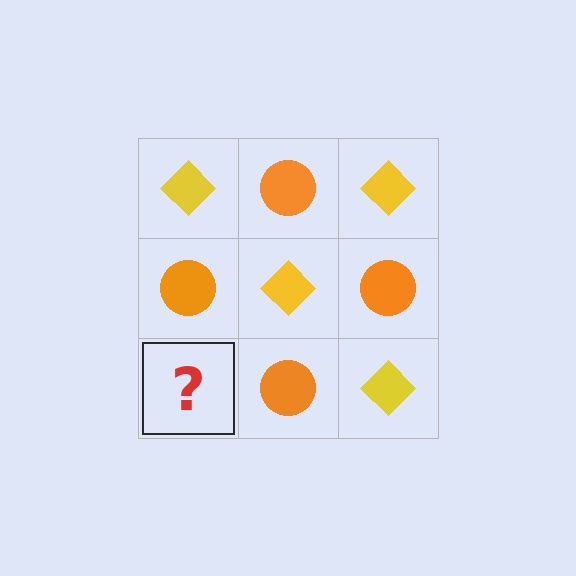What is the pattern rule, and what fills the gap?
The rule is that it alternates yellow diamond and orange circle in a checkerboard pattern. The gap should be filled with a yellow diamond.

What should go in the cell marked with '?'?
The missing cell should contain a yellow diamond.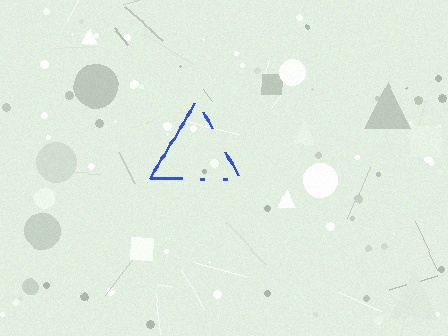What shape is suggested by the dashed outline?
The dashed outline suggests a triangle.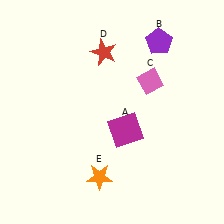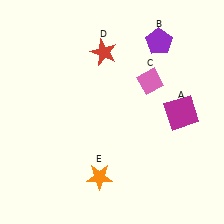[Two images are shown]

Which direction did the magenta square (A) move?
The magenta square (A) moved right.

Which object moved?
The magenta square (A) moved right.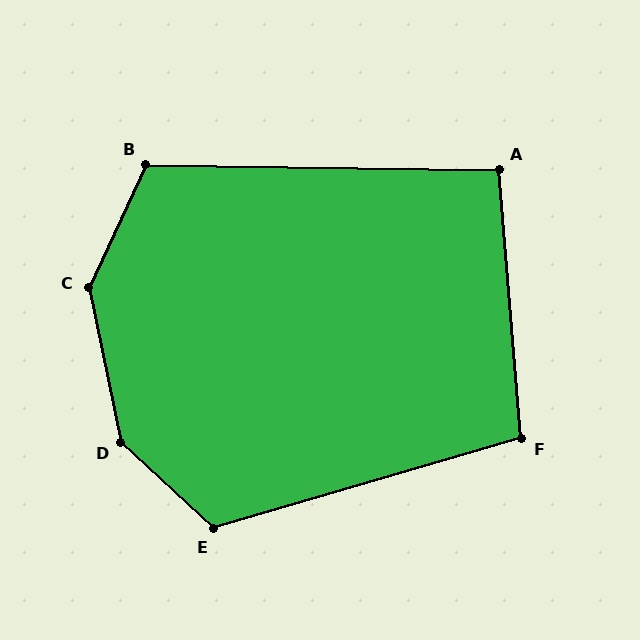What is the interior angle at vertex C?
Approximately 143 degrees (obtuse).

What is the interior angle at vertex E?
Approximately 121 degrees (obtuse).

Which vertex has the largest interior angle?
D, at approximately 145 degrees.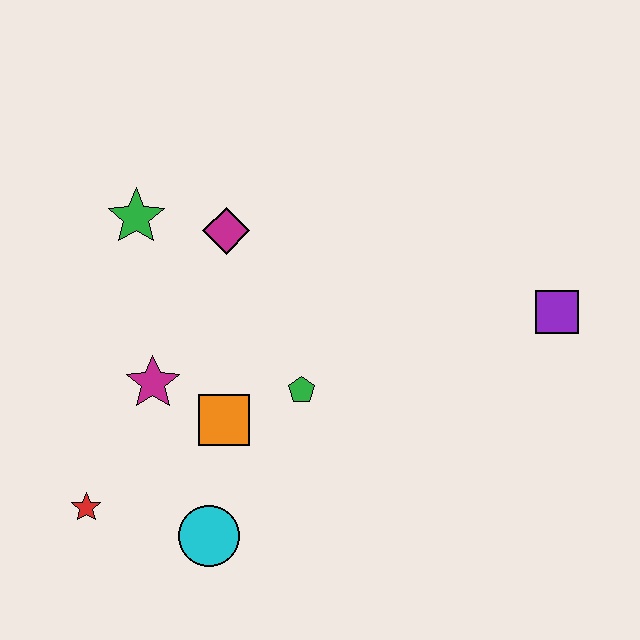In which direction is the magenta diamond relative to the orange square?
The magenta diamond is above the orange square.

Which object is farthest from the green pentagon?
The purple square is farthest from the green pentagon.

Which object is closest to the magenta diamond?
The green star is closest to the magenta diamond.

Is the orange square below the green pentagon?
Yes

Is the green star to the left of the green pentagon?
Yes